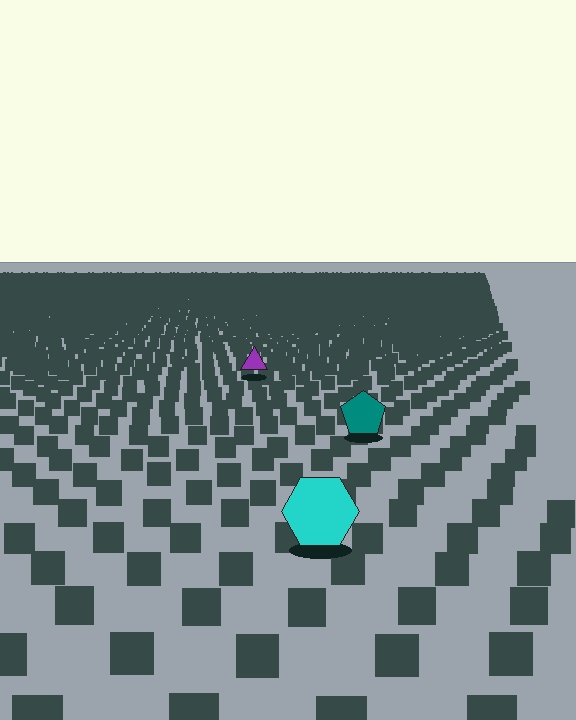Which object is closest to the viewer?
The cyan hexagon is closest. The texture marks near it are larger and more spread out.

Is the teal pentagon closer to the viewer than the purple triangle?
Yes. The teal pentagon is closer — you can tell from the texture gradient: the ground texture is coarser near it.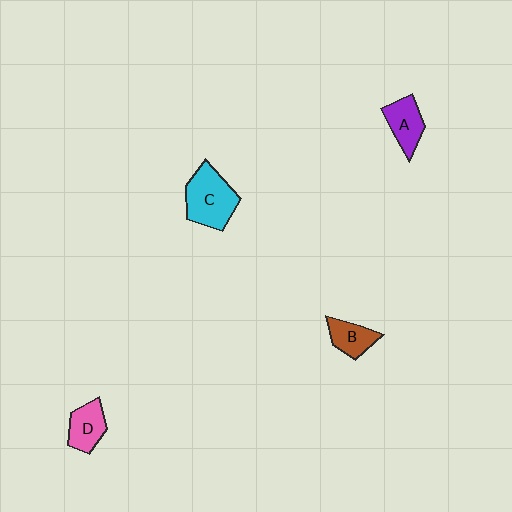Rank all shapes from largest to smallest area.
From largest to smallest: C (cyan), A (purple), D (pink), B (brown).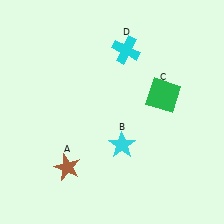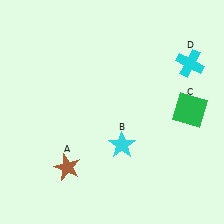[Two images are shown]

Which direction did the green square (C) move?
The green square (C) moved right.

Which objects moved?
The objects that moved are: the green square (C), the cyan cross (D).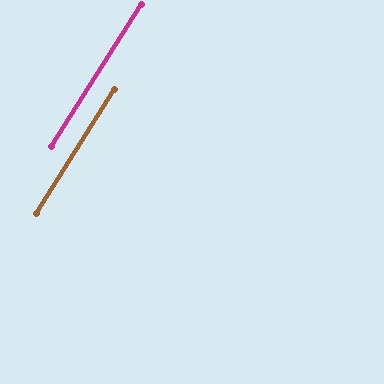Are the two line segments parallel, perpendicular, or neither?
Parallel — their directions differ by only 0.3°.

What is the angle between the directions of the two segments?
Approximately 0 degrees.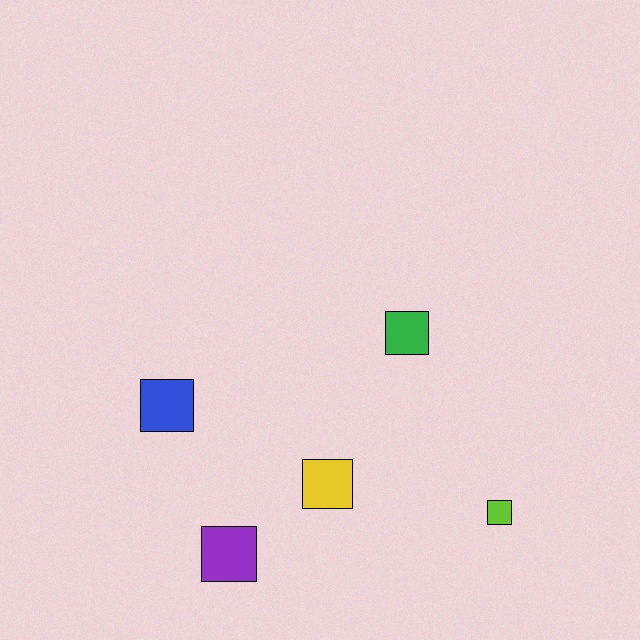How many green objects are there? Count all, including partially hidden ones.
There is 1 green object.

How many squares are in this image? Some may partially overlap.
There are 5 squares.